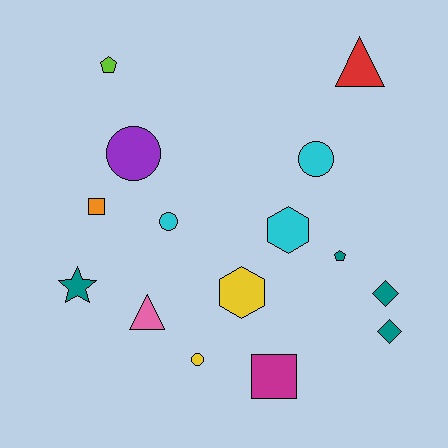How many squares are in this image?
There are 2 squares.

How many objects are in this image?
There are 15 objects.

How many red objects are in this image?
There is 1 red object.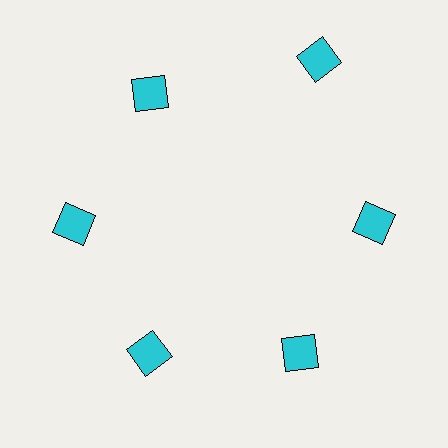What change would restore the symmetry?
The symmetry would be restored by moving it inward, back onto the ring so that all 6 squares sit at equal angles and equal distance from the center.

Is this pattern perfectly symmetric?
No. The 6 cyan squares are arranged in a ring, but one element near the 1 o'clock position is pushed outward from the center, breaking the 6-fold rotational symmetry.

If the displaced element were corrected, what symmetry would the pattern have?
It would have 6-fold rotational symmetry — the pattern would map onto itself every 60 degrees.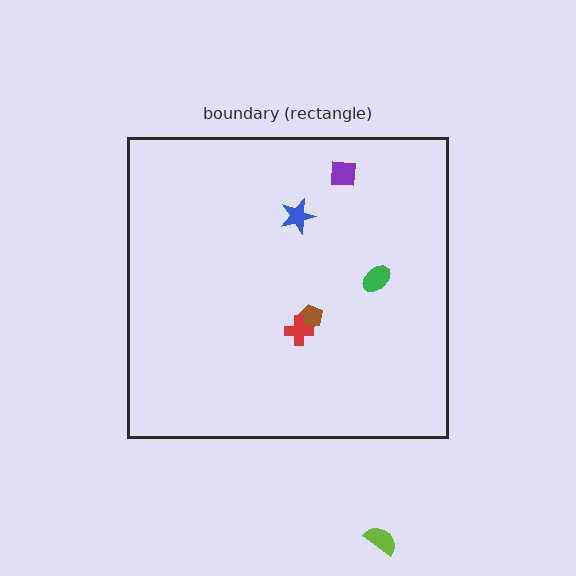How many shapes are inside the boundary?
5 inside, 1 outside.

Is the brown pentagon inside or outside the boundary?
Inside.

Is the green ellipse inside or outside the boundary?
Inside.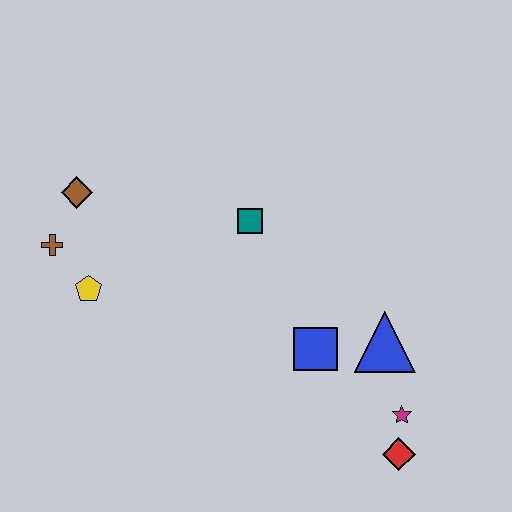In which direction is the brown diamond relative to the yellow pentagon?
The brown diamond is above the yellow pentagon.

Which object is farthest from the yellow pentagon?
The red diamond is farthest from the yellow pentagon.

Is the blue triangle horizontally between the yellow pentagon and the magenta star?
Yes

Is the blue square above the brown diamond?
No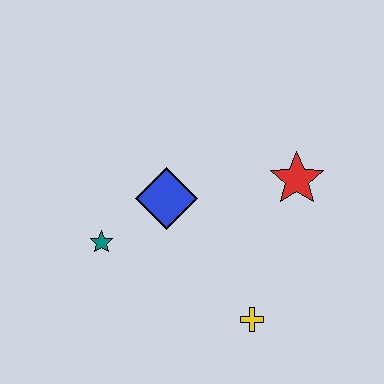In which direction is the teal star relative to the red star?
The teal star is to the left of the red star.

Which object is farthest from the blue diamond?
The yellow cross is farthest from the blue diamond.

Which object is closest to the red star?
The blue diamond is closest to the red star.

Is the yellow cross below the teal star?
Yes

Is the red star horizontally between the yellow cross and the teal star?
No